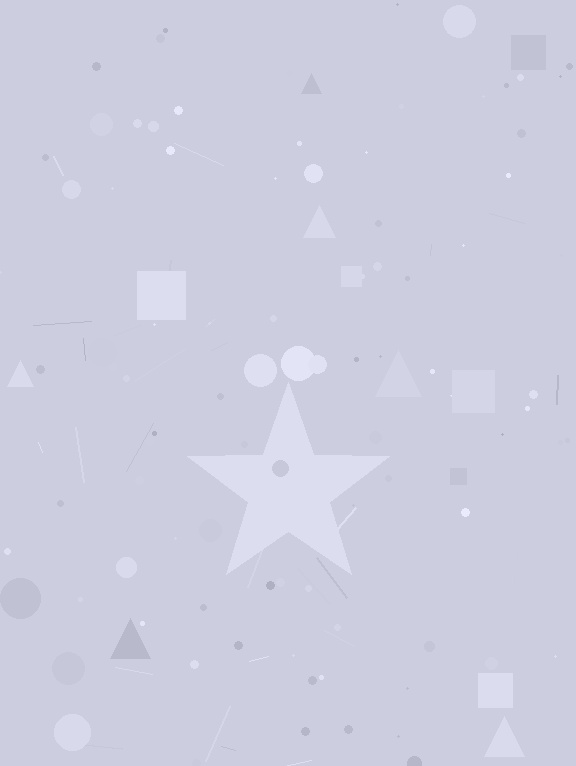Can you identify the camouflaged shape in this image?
The camouflaged shape is a star.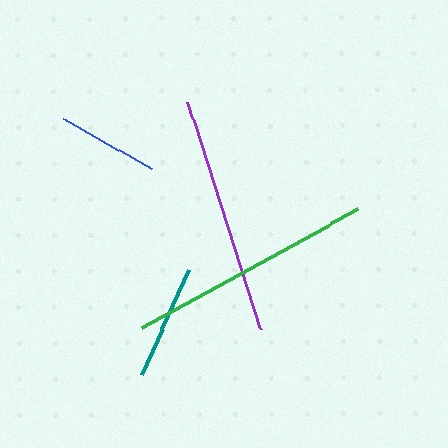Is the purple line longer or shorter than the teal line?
The purple line is longer than the teal line.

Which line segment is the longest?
The green line is the longest at approximately 246 pixels.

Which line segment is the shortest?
The blue line is the shortest at approximately 102 pixels.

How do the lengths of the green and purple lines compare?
The green and purple lines are approximately the same length.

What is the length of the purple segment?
The purple segment is approximately 239 pixels long.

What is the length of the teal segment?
The teal segment is approximately 115 pixels long.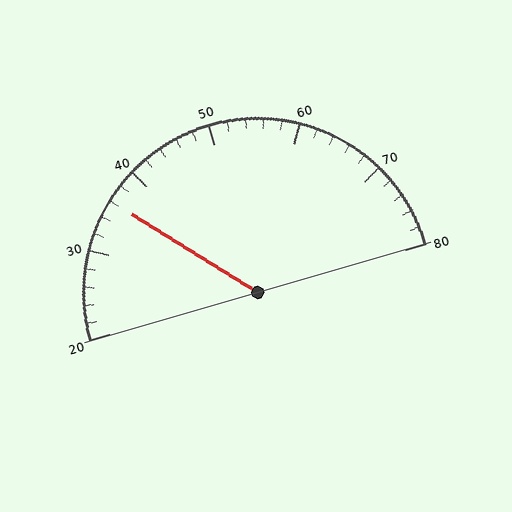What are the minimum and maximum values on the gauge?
The gauge ranges from 20 to 80.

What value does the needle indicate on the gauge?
The needle indicates approximately 36.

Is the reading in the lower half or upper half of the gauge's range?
The reading is in the lower half of the range (20 to 80).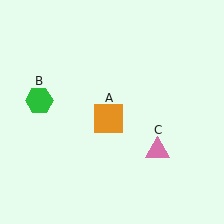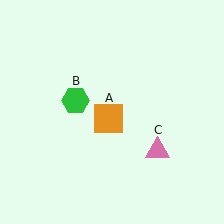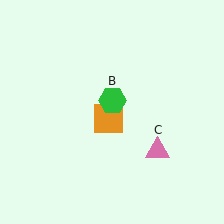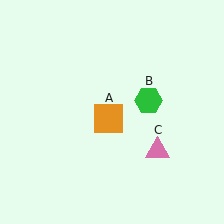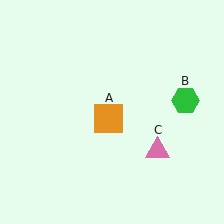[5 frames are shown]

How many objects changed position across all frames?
1 object changed position: green hexagon (object B).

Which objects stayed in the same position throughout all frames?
Orange square (object A) and pink triangle (object C) remained stationary.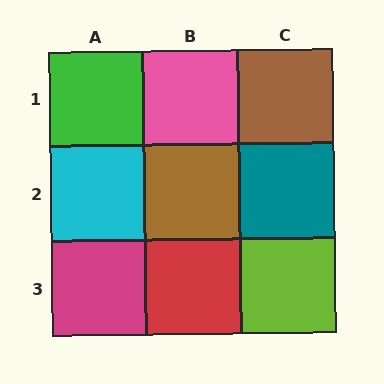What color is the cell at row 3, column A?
Magenta.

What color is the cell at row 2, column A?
Cyan.